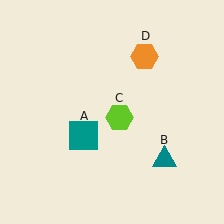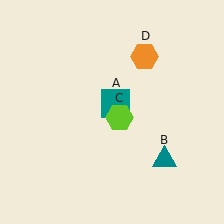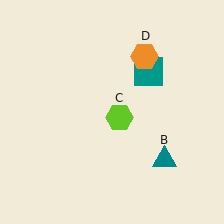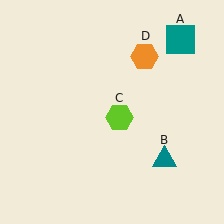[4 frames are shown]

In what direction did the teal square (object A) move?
The teal square (object A) moved up and to the right.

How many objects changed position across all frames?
1 object changed position: teal square (object A).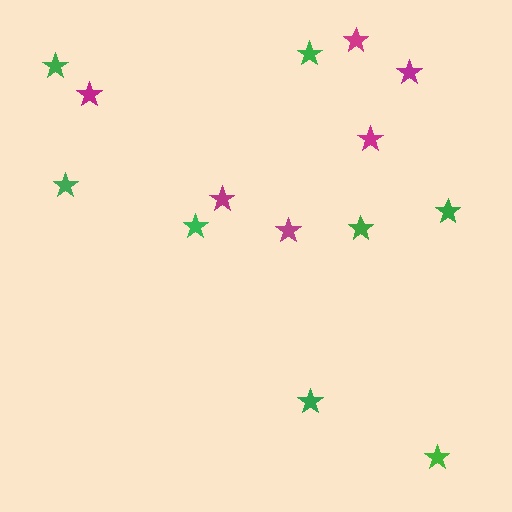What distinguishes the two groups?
There are 2 groups: one group of green stars (8) and one group of magenta stars (6).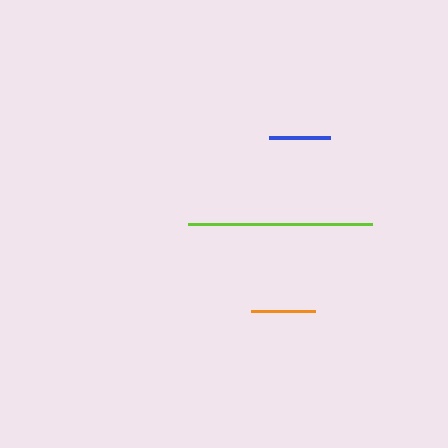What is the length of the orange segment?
The orange segment is approximately 64 pixels long.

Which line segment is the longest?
The lime line is the longest at approximately 183 pixels.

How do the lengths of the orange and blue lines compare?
The orange and blue lines are approximately the same length.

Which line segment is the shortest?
The blue line is the shortest at approximately 62 pixels.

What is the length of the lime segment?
The lime segment is approximately 183 pixels long.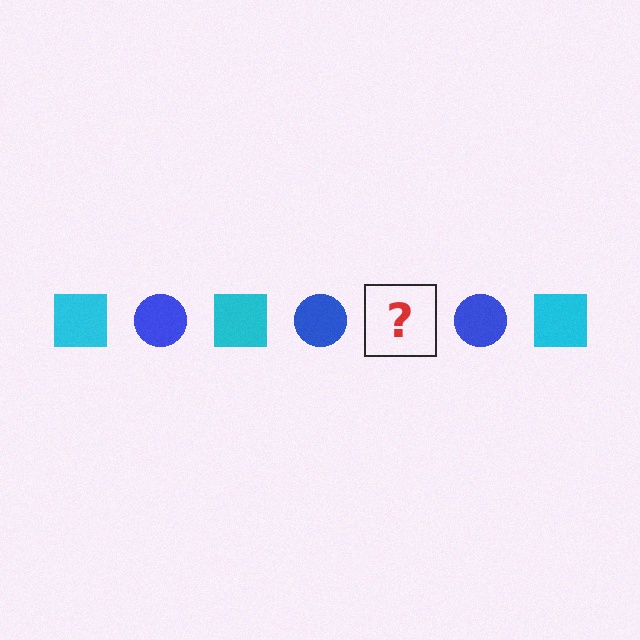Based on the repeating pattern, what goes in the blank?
The blank should be a cyan square.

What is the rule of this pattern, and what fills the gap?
The rule is that the pattern alternates between cyan square and blue circle. The gap should be filled with a cyan square.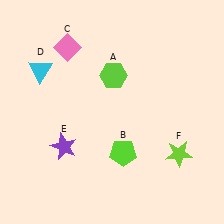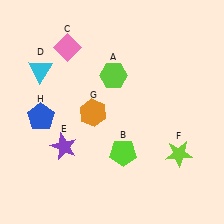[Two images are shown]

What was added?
An orange hexagon (G), a blue pentagon (H) were added in Image 2.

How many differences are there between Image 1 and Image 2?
There are 2 differences between the two images.